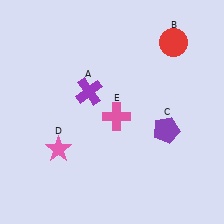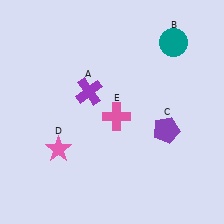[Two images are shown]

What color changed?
The circle (B) changed from red in Image 1 to teal in Image 2.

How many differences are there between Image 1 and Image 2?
There is 1 difference between the two images.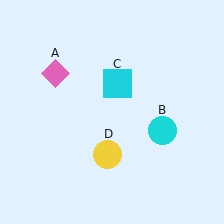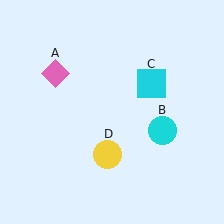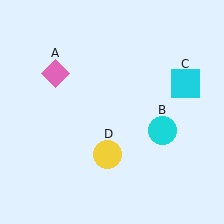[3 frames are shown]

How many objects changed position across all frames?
1 object changed position: cyan square (object C).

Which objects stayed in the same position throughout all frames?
Pink diamond (object A) and cyan circle (object B) and yellow circle (object D) remained stationary.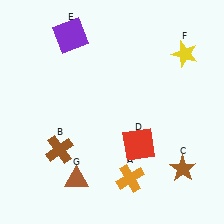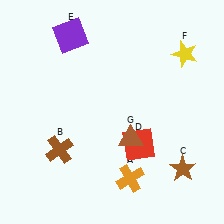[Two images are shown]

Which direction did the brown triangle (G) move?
The brown triangle (G) moved right.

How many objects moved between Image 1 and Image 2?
1 object moved between the two images.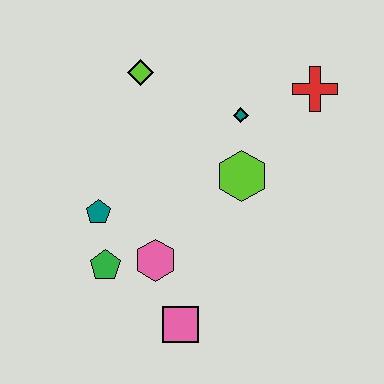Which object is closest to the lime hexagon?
The teal diamond is closest to the lime hexagon.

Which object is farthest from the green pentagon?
The red cross is farthest from the green pentagon.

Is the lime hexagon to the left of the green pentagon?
No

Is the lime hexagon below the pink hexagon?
No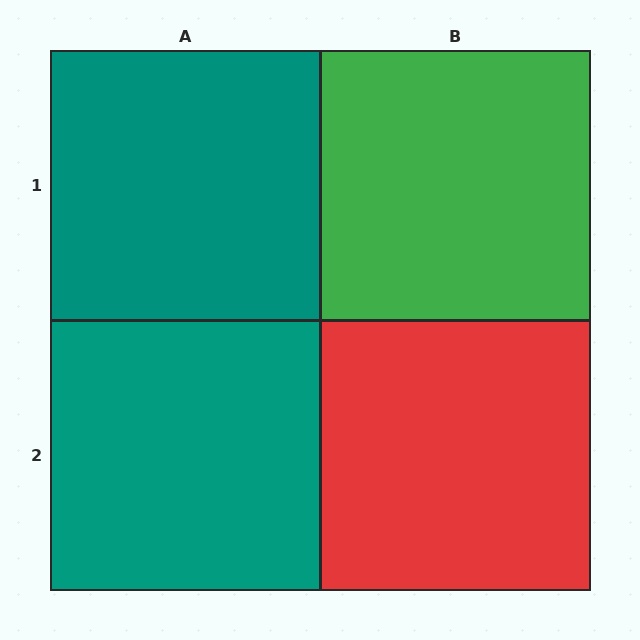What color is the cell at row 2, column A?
Teal.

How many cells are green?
1 cell is green.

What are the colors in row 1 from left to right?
Teal, green.